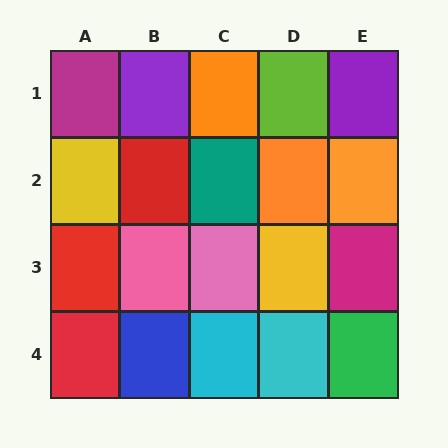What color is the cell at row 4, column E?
Green.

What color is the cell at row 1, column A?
Magenta.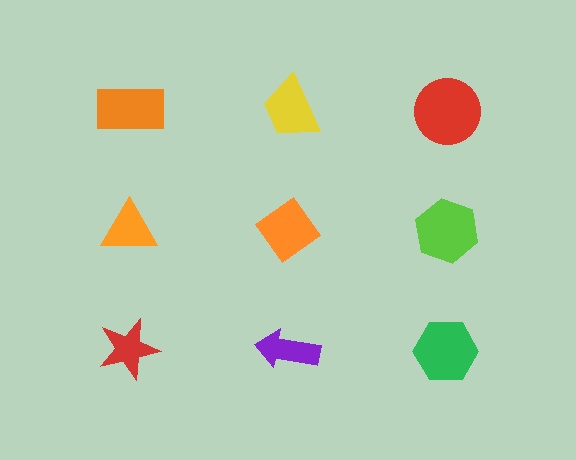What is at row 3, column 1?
A red star.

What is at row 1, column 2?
A yellow trapezoid.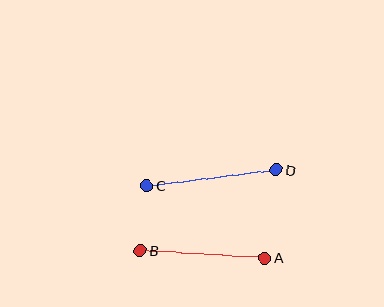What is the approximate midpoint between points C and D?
The midpoint is at approximately (211, 178) pixels.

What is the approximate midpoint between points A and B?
The midpoint is at approximately (203, 254) pixels.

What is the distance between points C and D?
The distance is approximately 131 pixels.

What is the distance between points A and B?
The distance is approximately 125 pixels.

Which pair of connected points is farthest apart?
Points C and D are farthest apart.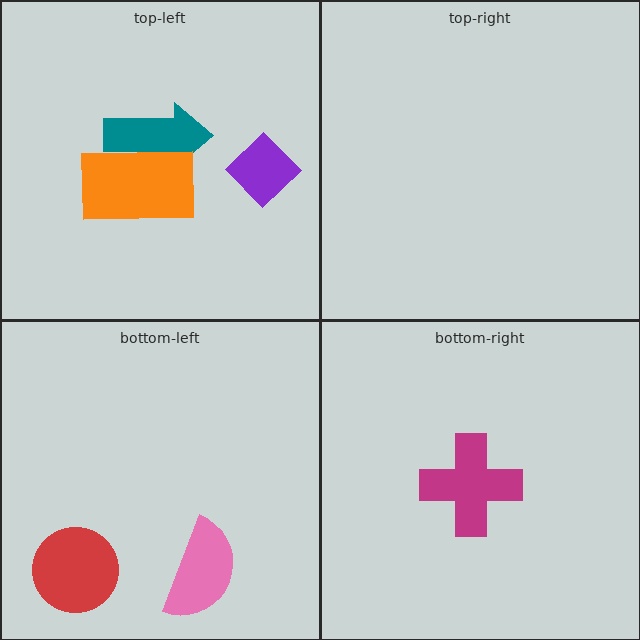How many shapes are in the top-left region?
3.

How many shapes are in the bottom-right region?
1.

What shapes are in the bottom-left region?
The red circle, the pink semicircle.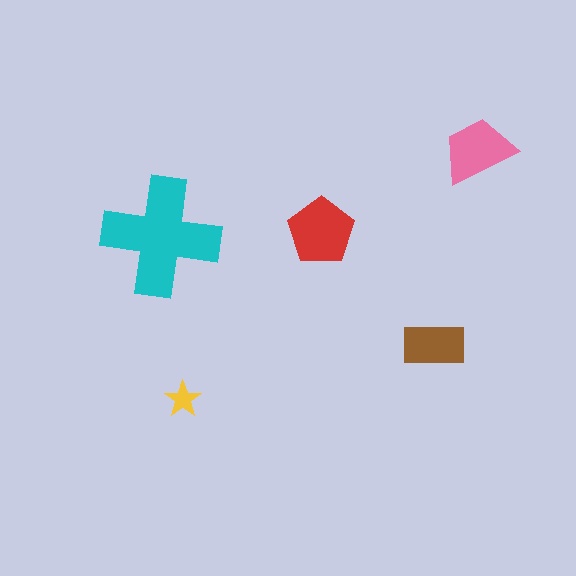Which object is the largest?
The cyan cross.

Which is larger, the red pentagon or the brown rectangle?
The red pentagon.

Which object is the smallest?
The yellow star.